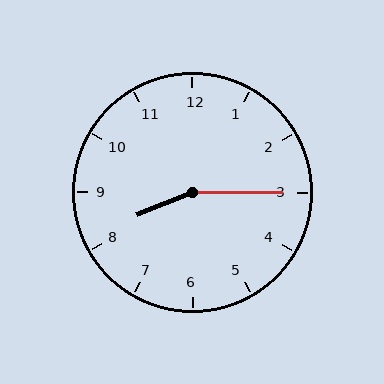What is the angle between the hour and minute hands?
Approximately 158 degrees.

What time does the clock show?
8:15.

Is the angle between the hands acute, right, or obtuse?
It is obtuse.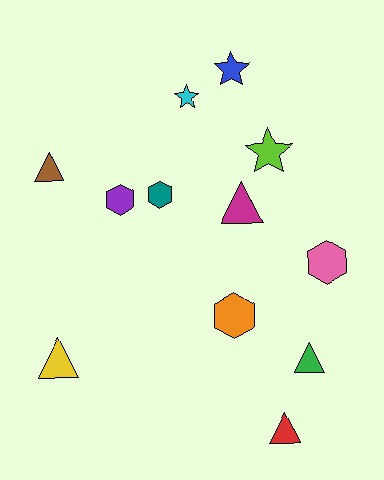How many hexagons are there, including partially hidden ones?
There are 4 hexagons.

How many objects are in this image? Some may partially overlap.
There are 12 objects.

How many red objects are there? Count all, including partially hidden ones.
There is 1 red object.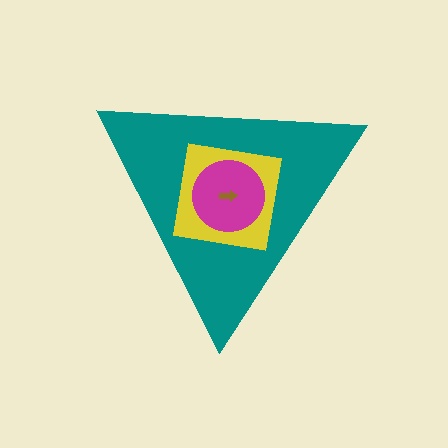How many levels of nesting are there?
4.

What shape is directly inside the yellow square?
The magenta circle.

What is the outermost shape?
The teal triangle.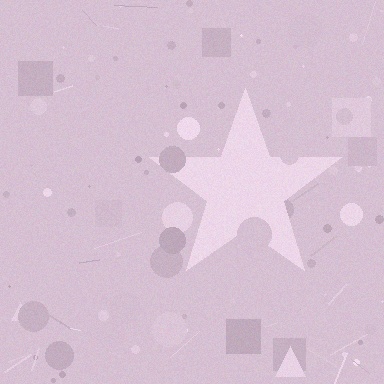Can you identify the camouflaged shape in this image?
The camouflaged shape is a star.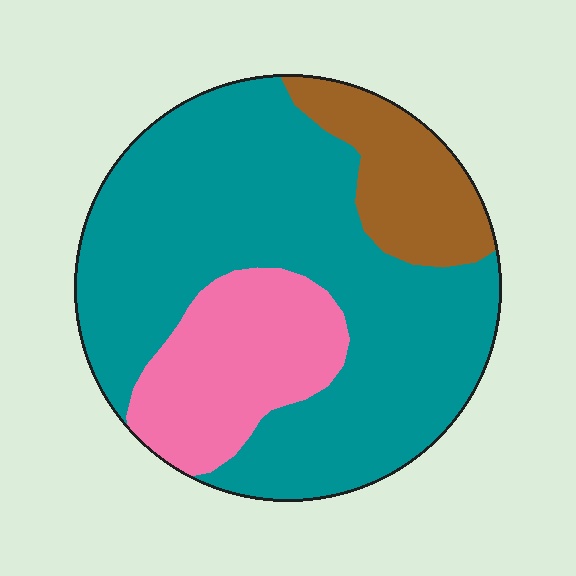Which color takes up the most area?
Teal, at roughly 65%.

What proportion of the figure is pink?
Pink takes up about one fifth (1/5) of the figure.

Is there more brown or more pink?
Pink.